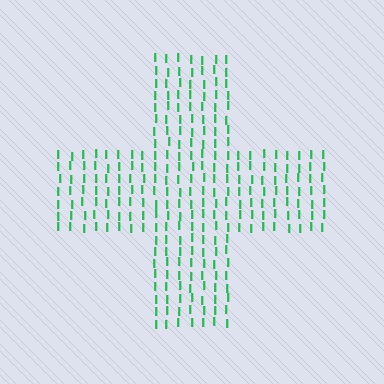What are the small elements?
The small elements are letter I's.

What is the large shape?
The large shape is a cross.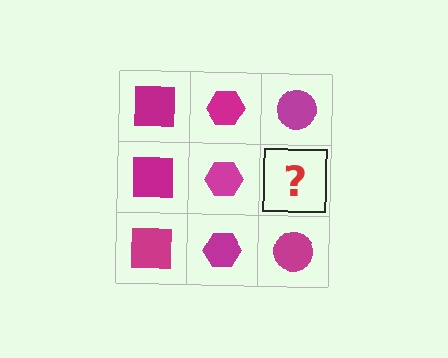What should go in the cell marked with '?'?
The missing cell should contain a magenta circle.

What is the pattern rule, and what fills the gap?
The rule is that each column has a consistent shape. The gap should be filled with a magenta circle.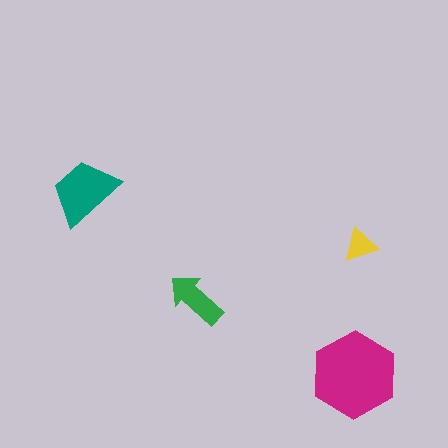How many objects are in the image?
There are 4 objects in the image.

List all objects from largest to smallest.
The magenta hexagon, the teal trapezoid, the green arrow, the yellow triangle.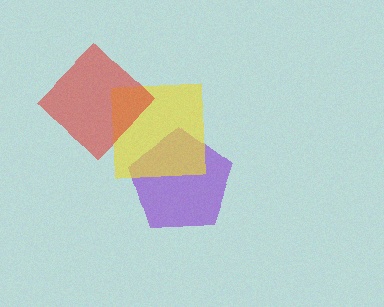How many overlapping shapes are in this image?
There are 3 overlapping shapes in the image.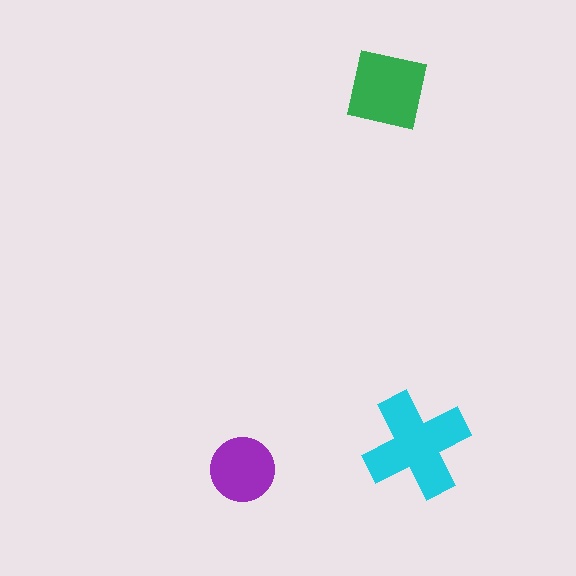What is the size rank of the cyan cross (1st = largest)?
1st.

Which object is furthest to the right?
The cyan cross is rightmost.